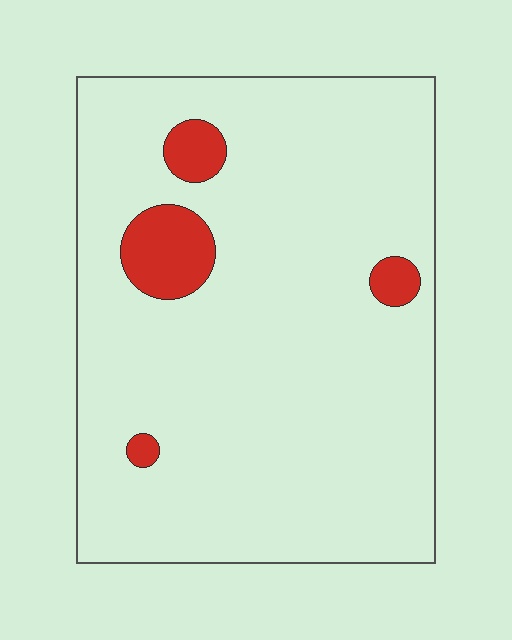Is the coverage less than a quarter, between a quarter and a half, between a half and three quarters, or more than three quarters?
Less than a quarter.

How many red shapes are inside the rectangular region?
4.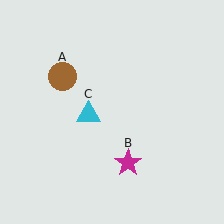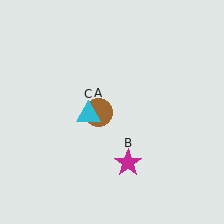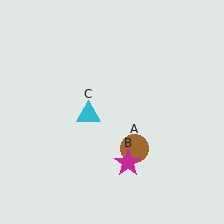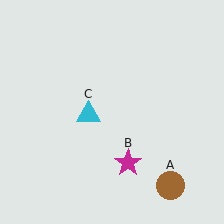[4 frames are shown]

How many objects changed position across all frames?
1 object changed position: brown circle (object A).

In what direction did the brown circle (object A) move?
The brown circle (object A) moved down and to the right.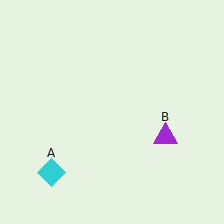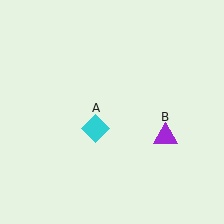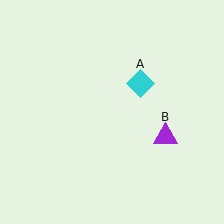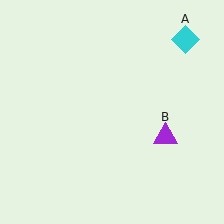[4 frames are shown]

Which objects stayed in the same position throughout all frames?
Purple triangle (object B) remained stationary.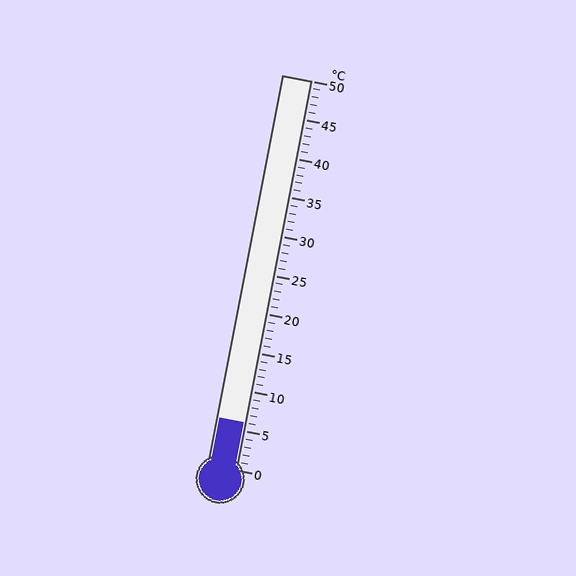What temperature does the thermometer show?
The thermometer shows approximately 6°C.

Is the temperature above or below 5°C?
The temperature is above 5°C.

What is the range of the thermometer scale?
The thermometer scale ranges from 0°C to 50°C.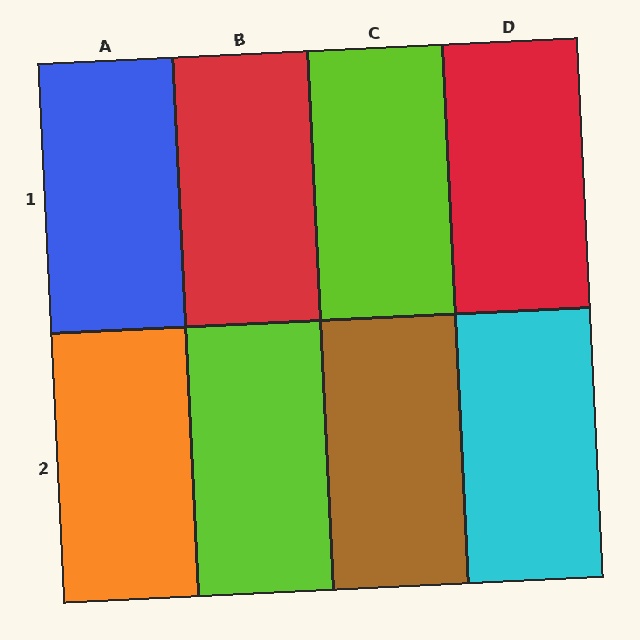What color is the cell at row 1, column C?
Lime.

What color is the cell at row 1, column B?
Red.